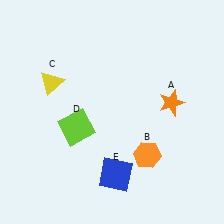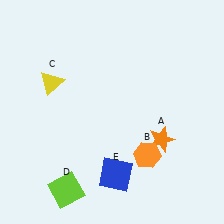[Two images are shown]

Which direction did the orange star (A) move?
The orange star (A) moved down.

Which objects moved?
The objects that moved are: the orange star (A), the lime square (D).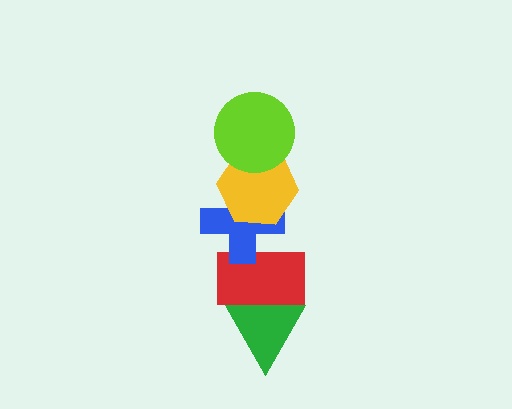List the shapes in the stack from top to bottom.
From top to bottom: the lime circle, the yellow hexagon, the blue cross, the red rectangle, the green triangle.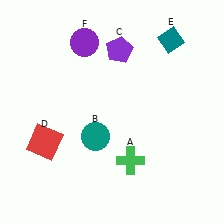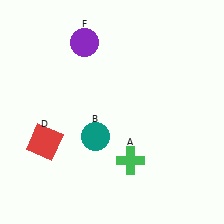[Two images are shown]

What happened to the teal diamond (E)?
The teal diamond (E) was removed in Image 2. It was in the top-right area of Image 1.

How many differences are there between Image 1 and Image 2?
There are 2 differences between the two images.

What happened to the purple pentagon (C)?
The purple pentagon (C) was removed in Image 2. It was in the top-right area of Image 1.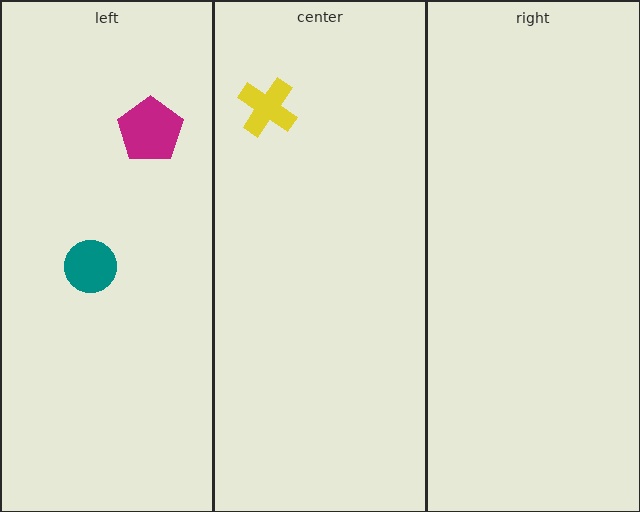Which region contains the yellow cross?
The center region.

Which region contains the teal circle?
The left region.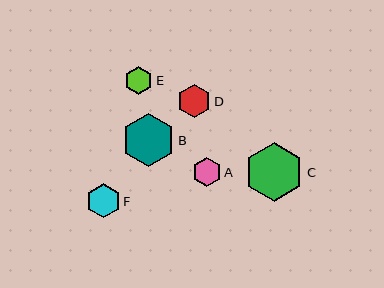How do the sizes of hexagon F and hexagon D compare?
Hexagon F and hexagon D are approximately the same size.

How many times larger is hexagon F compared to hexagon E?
Hexagon F is approximately 1.2 times the size of hexagon E.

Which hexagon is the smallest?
Hexagon E is the smallest with a size of approximately 28 pixels.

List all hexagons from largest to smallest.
From largest to smallest: C, B, F, D, A, E.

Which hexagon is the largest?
Hexagon C is the largest with a size of approximately 59 pixels.